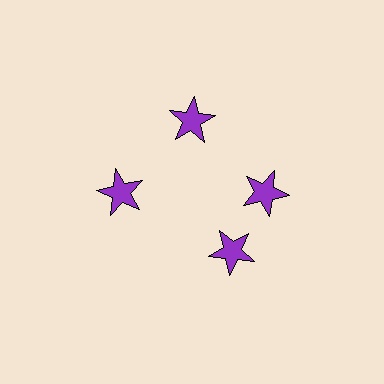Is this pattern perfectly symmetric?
No. The 4 purple stars are arranged in a ring, but one element near the 6 o'clock position is rotated out of alignment along the ring, breaking the 4-fold rotational symmetry.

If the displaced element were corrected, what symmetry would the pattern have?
It would have 4-fold rotational symmetry — the pattern would map onto itself every 90 degrees.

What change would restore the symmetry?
The symmetry would be restored by rotating it back into even spacing with its neighbors so that all 4 stars sit at equal angles and equal distance from the center.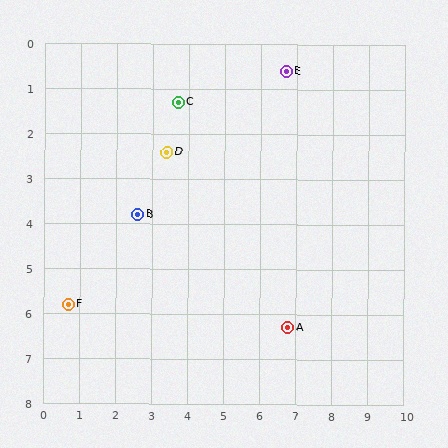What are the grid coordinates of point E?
Point E is at approximately (6.7, 0.6).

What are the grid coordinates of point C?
Point C is at approximately (3.7, 1.3).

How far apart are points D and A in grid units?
Points D and A are about 5.2 grid units apart.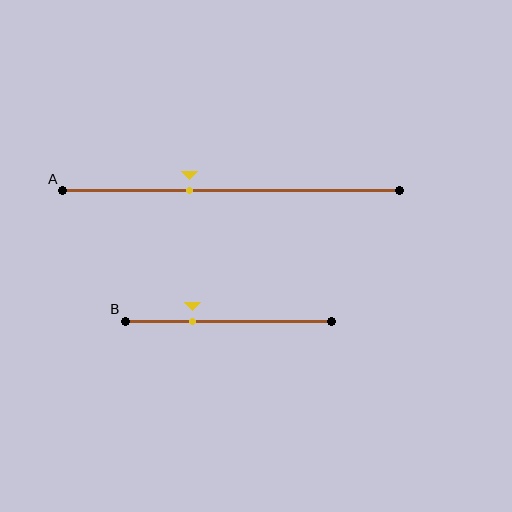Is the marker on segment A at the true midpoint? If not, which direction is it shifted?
No, the marker on segment A is shifted to the left by about 12% of the segment length.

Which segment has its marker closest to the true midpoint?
Segment A has its marker closest to the true midpoint.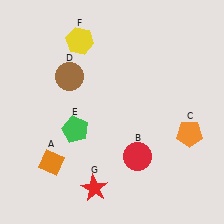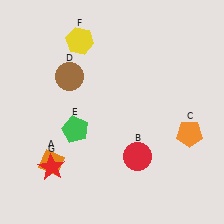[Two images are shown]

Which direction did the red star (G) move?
The red star (G) moved left.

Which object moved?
The red star (G) moved left.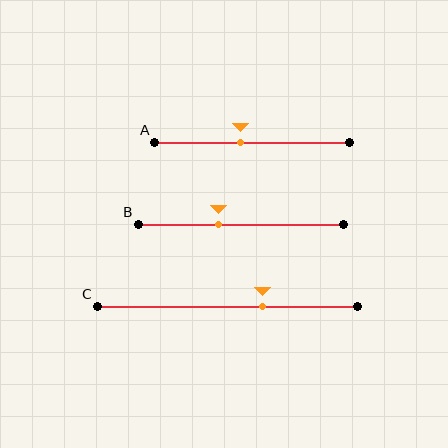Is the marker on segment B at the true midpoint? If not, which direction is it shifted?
No, the marker on segment B is shifted to the left by about 11% of the segment length.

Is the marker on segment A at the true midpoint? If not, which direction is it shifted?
No, the marker on segment A is shifted to the left by about 6% of the segment length.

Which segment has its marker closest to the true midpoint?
Segment A has its marker closest to the true midpoint.